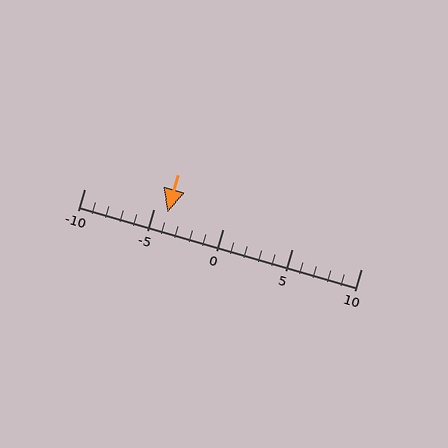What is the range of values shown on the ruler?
The ruler shows values from -10 to 10.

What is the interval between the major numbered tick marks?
The major tick marks are spaced 5 units apart.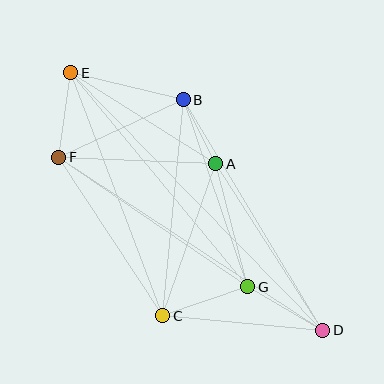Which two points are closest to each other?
Points A and B are closest to each other.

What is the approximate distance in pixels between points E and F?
The distance between E and F is approximately 86 pixels.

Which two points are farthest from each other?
Points D and E are farthest from each other.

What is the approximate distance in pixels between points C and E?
The distance between C and E is approximately 260 pixels.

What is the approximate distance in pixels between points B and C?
The distance between B and C is approximately 217 pixels.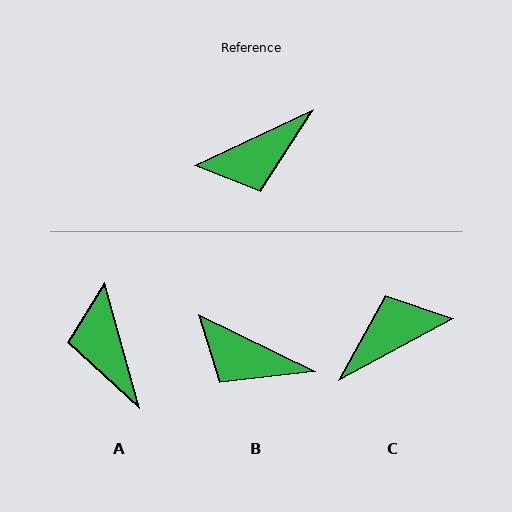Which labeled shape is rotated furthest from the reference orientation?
C, about 177 degrees away.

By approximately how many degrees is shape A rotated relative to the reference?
Approximately 100 degrees clockwise.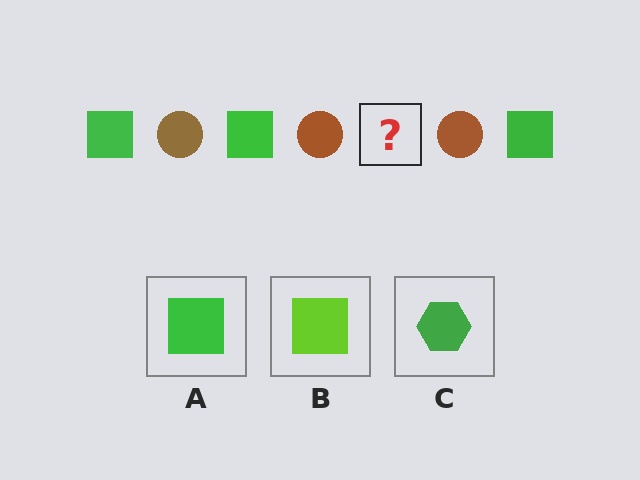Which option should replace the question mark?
Option A.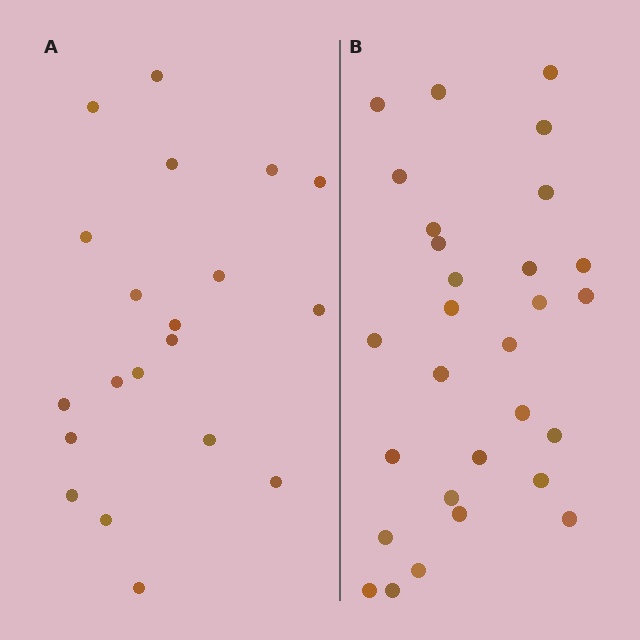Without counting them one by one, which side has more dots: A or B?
Region B (the right region) has more dots.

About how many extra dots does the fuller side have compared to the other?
Region B has roughly 8 or so more dots than region A.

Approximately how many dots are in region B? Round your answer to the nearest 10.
About 30 dots. (The exact count is 29, which rounds to 30.)